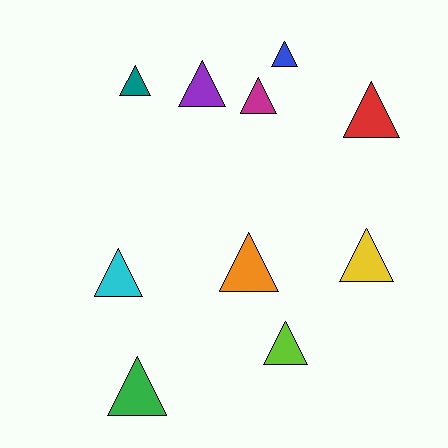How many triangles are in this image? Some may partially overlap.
There are 10 triangles.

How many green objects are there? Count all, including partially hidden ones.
There is 1 green object.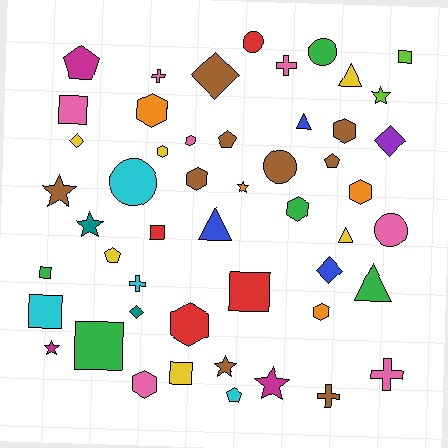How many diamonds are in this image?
There are 5 diamonds.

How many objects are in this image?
There are 50 objects.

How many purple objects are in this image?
There is 1 purple object.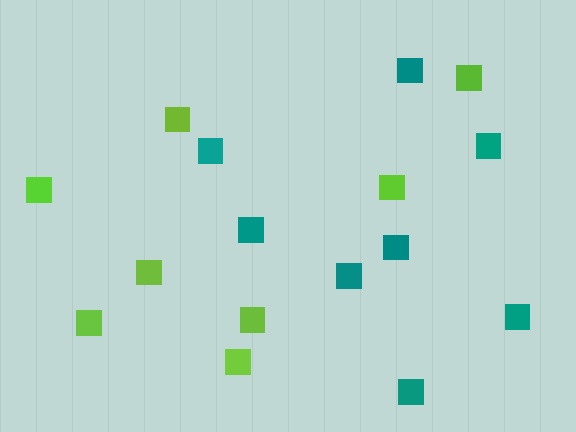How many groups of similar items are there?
There are 2 groups: one group of lime squares (8) and one group of teal squares (8).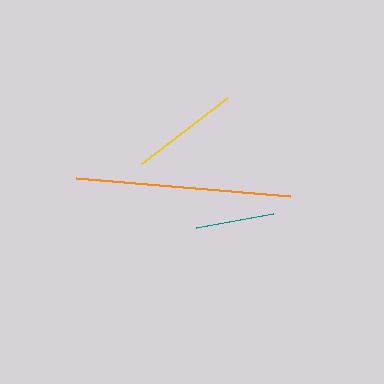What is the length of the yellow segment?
The yellow segment is approximately 109 pixels long.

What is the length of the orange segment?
The orange segment is approximately 215 pixels long.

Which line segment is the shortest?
The teal line is the shortest at approximately 78 pixels.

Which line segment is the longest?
The orange line is the longest at approximately 215 pixels.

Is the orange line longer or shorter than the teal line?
The orange line is longer than the teal line.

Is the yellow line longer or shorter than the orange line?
The orange line is longer than the yellow line.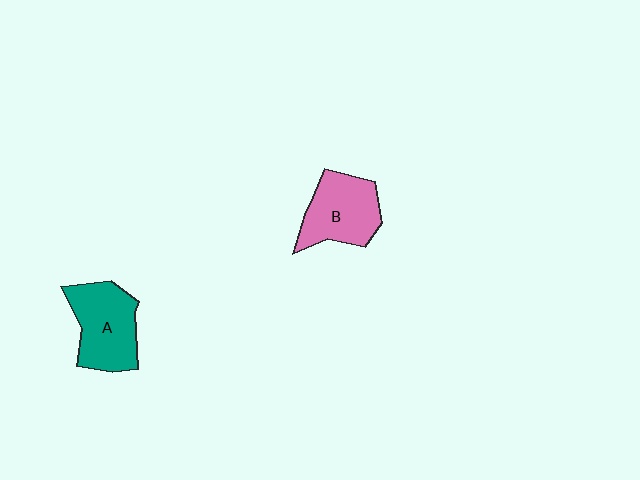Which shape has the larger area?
Shape A (teal).